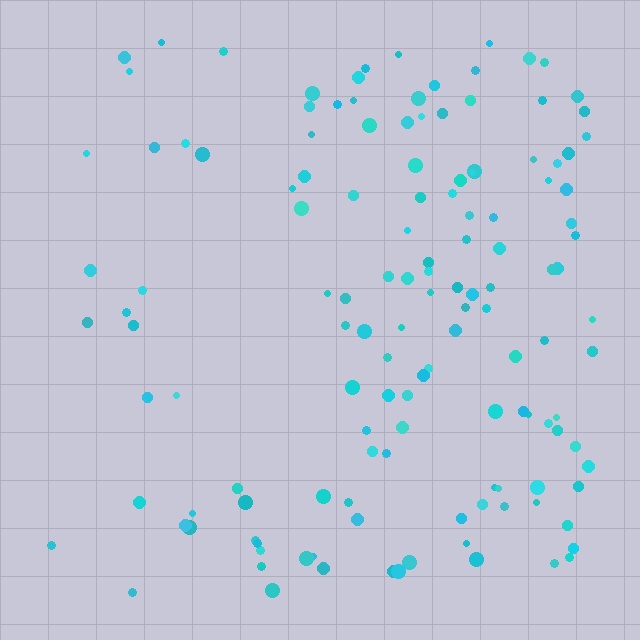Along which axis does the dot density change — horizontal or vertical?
Horizontal.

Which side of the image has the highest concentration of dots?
The right.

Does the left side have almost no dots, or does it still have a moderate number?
Still a moderate number, just noticeably fewer than the right.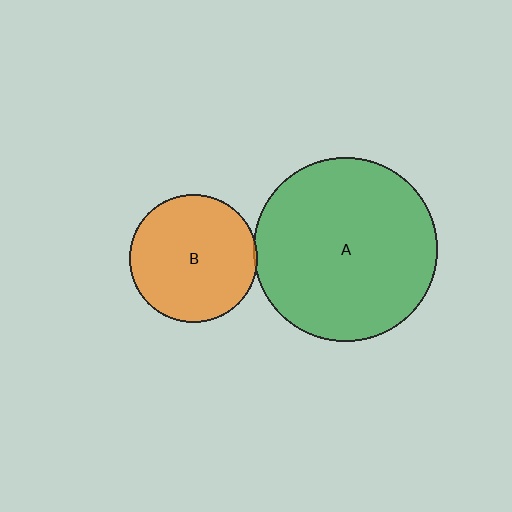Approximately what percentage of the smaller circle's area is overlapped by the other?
Approximately 5%.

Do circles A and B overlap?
Yes.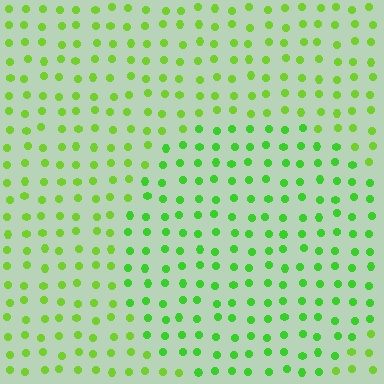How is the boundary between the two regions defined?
The boundary is defined purely by a slight shift in hue (about 21 degrees). Spacing, size, and orientation are identical on both sides.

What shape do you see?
I see a circle.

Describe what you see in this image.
The image is filled with small lime elements in a uniform arrangement. A circle-shaped region is visible where the elements are tinted to a slightly different hue, forming a subtle color boundary.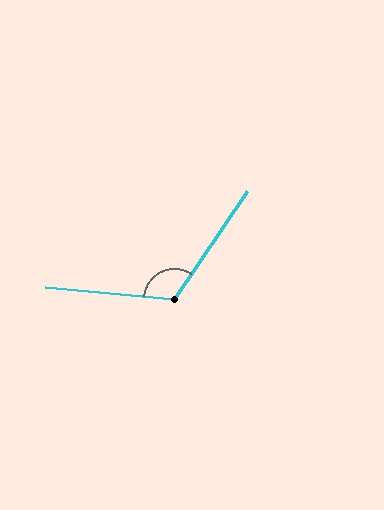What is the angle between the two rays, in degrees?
Approximately 119 degrees.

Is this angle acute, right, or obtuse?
It is obtuse.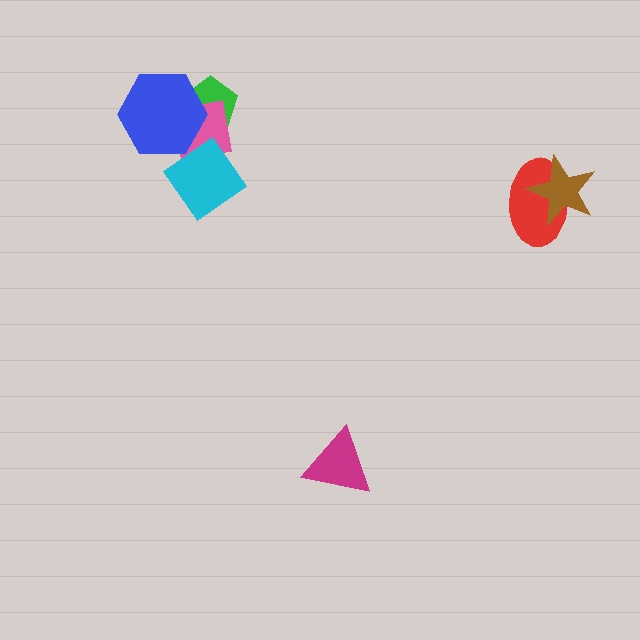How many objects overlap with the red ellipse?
1 object overlaps with the red ellipse.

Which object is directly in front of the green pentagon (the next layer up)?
The pink square is directly in front of the green pentagon.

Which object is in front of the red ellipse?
The brown star is in front of the red ellipse.